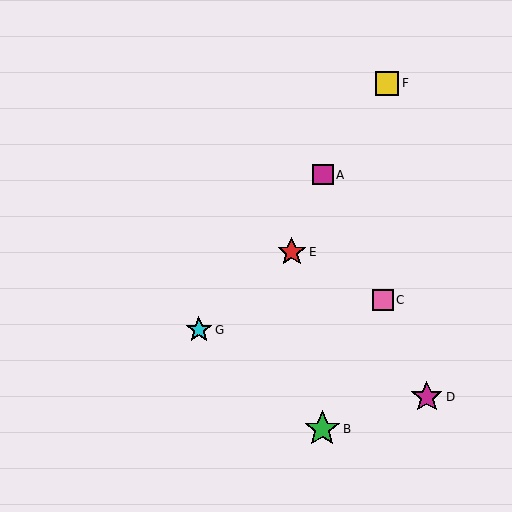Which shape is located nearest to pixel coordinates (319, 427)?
The green star (labeled B) at (322, 429) is nearest to that location.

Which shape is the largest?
The green star (labeled B) is the largest.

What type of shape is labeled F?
Shape F is a yellow square.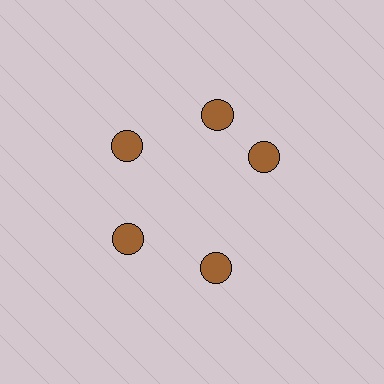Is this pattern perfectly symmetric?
No. The 5 brown circles are arranged in a ring, but one element near the 3 o'clock position is rotated out of alignment along the ring, breaking the 5-fold rotational symmetry.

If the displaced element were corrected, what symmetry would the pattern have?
It would have 5-fold rotational symmetry — the pattern would map onto itself every 72 degrees.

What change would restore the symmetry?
The symmetry would be restored by rotating it back into even spacing with its neighbors so that all 5 circles sit at equal angles and equal distance from the center.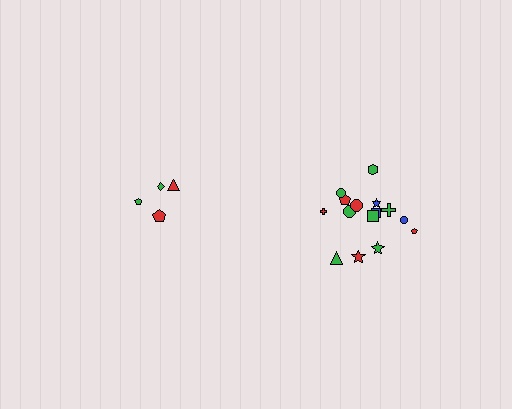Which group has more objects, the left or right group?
The right group.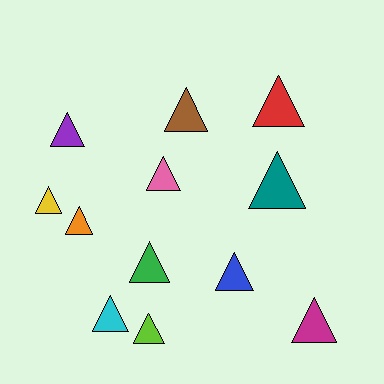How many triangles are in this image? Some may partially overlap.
There are 12 triangles.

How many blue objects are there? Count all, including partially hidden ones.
There is 1 blue object.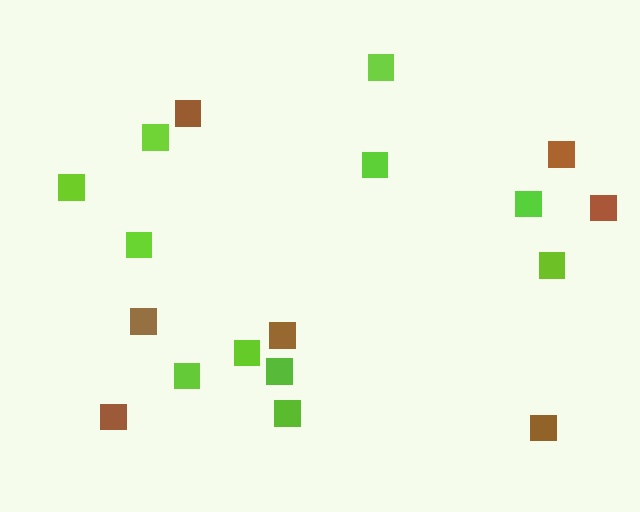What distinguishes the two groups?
There are 2 groups: one group of lime squares (11) and one group of brown squares (7).